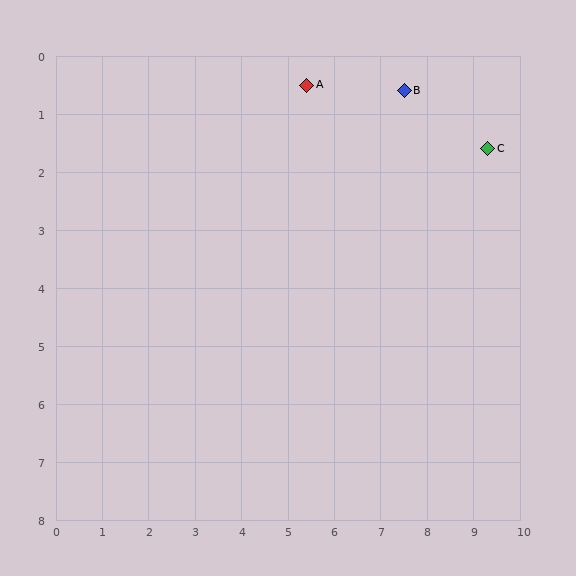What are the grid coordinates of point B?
Point B is at approximately (7.5, 0.6).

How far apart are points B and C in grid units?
Points B and C are about 2.1 grid units apart.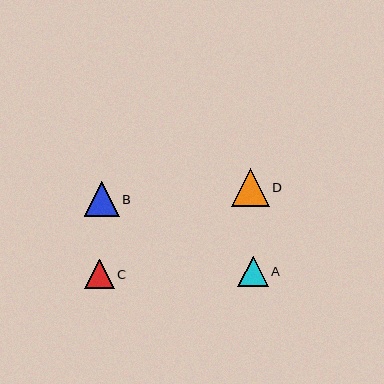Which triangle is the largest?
Triangle D is the largest with a size of approximately 38 pixels.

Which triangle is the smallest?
Triangle C is the smallest with a size of approximately 30 pixels.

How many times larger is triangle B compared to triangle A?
Triangle B is approximately 1.1 times the size of triangle A.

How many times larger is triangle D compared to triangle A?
Triangle D is approximately 1.2 times the size of triangle A.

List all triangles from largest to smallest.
From largest to smallest: D, B, A, C.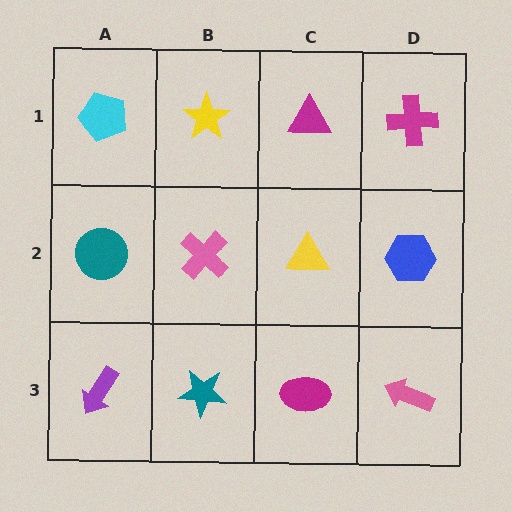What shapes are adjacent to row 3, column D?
A blue hexagon (row 2, column D), a magenta ellipse (row 3, column C).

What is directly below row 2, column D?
A pink arrow.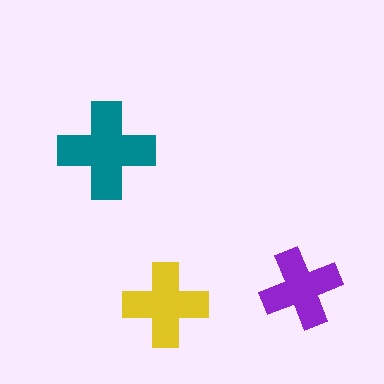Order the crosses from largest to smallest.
the teal one, the yellow one, the purple one.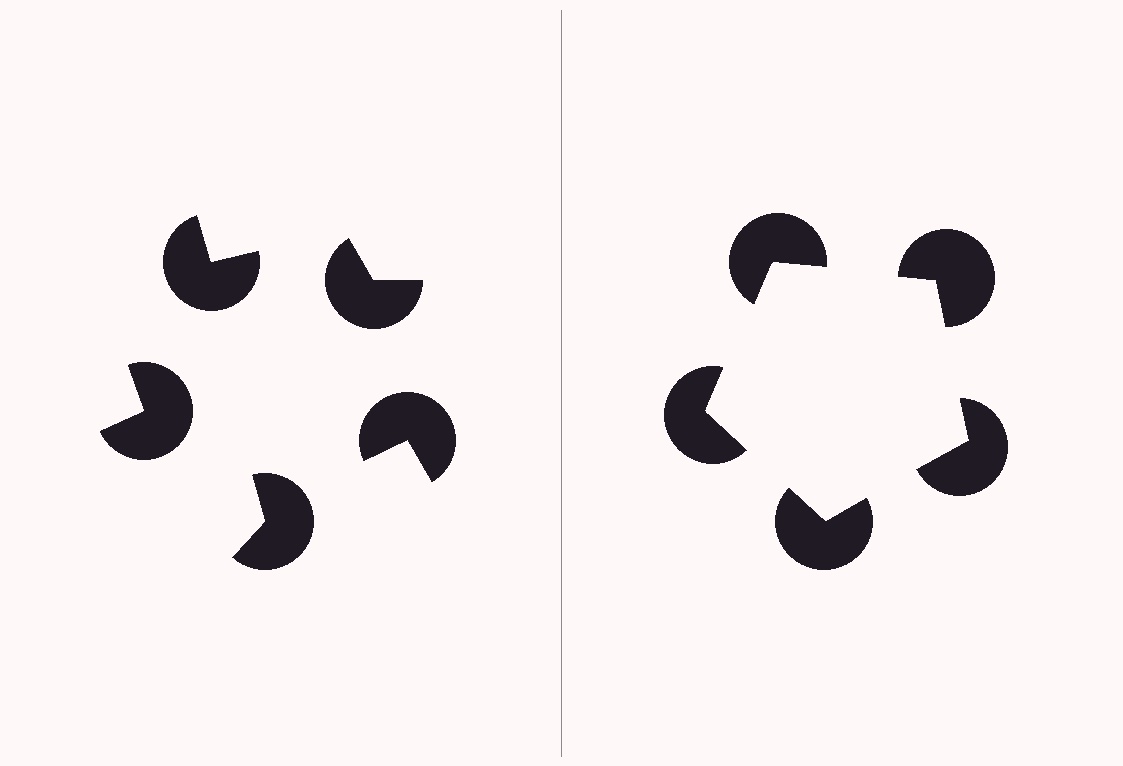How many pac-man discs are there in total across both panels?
10 — 5 on each side.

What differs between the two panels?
The pac-man discs are positioned identically on both sides; only the wedge orientations differ. On the right they align to a pentagon; on the left they are misaligned.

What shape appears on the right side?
An illusory pentagon.